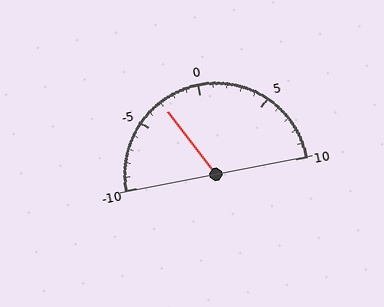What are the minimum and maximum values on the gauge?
The gauge ranges from -10 to 10.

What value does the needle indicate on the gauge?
The needle indicates approximately -3.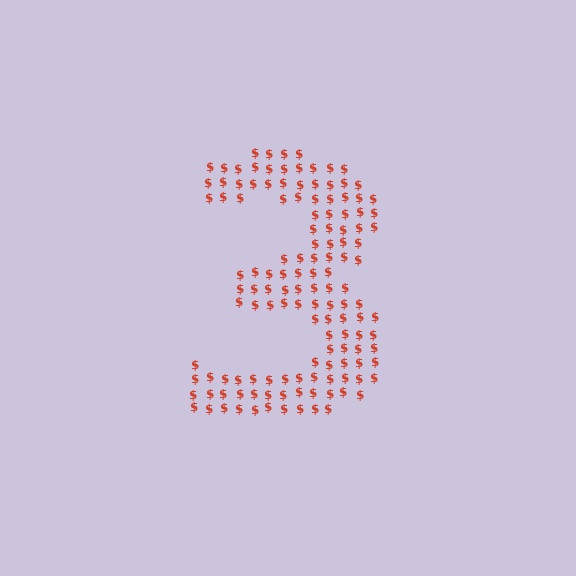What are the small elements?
The small elements are dollar signs.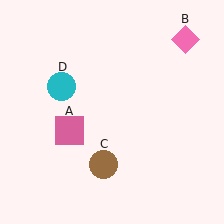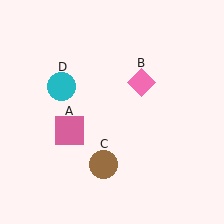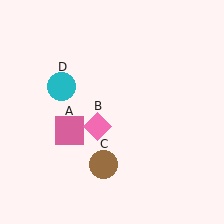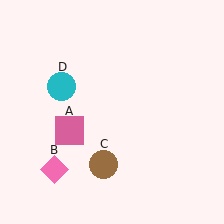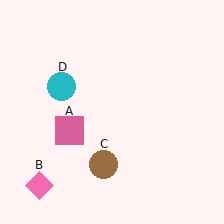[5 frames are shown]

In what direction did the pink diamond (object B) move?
The pink diamond (object B) moved down and to the left.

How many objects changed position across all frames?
1 object changed position: pink diamond (object B).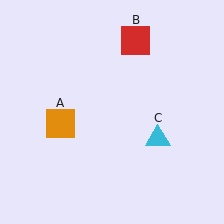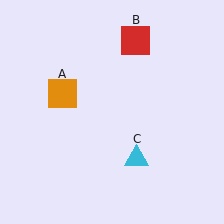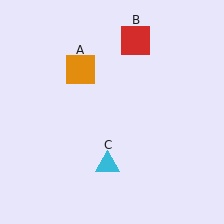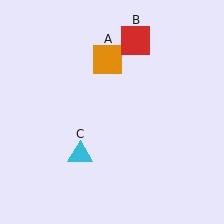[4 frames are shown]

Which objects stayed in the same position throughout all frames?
Red square (object B) remained stationary.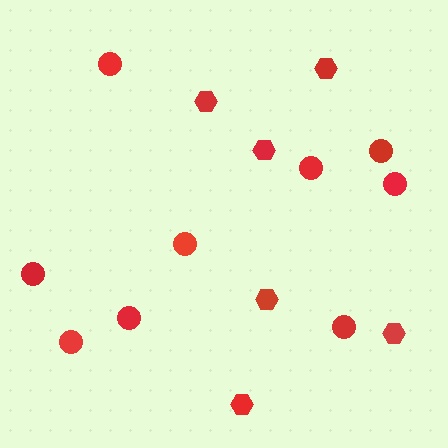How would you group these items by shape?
There are 2 groups: one group of hexagons (6) and one group of circles (9).